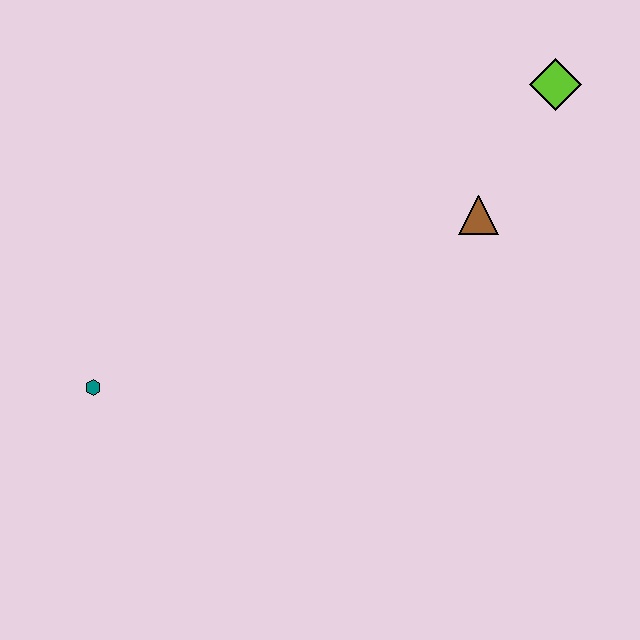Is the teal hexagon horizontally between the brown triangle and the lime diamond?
No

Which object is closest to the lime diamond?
The brown triangle is closest to the lime diamond.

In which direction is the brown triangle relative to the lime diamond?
The brown triangle is below the lime diamond.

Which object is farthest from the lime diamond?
The teal hexagon is farthest from the lime diamond.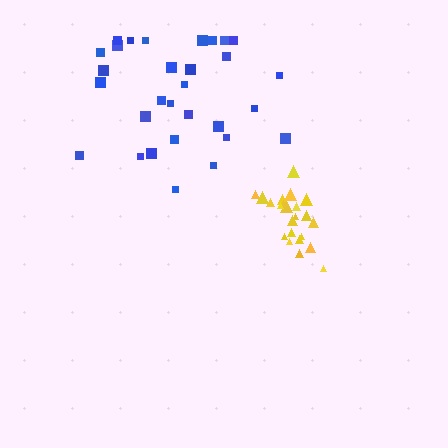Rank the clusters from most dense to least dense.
yellow, blue.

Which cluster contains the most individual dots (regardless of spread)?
Blue (31).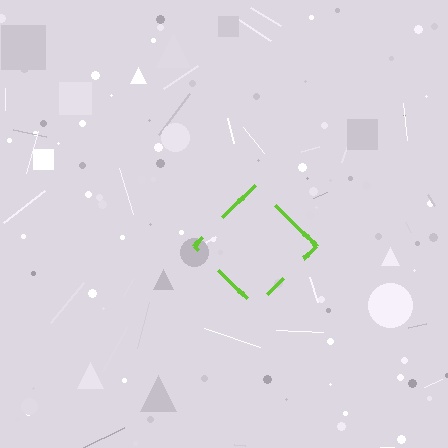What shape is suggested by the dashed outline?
The dashed outline suggests a diamond.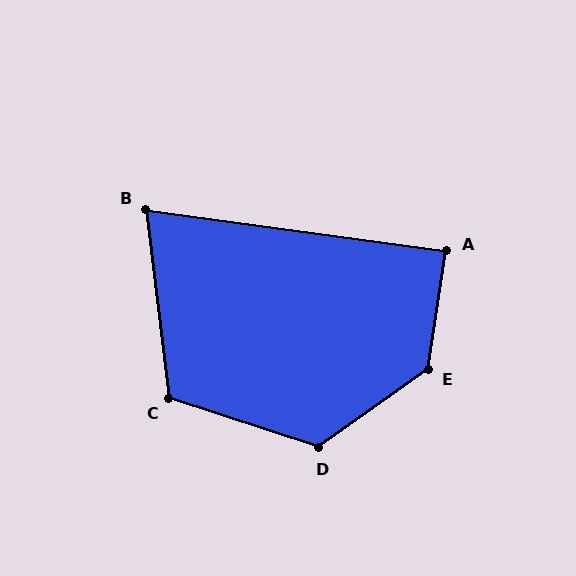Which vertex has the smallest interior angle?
B, at approximately 75 degrees.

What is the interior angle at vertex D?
Approximately 126 degrees (obtuse).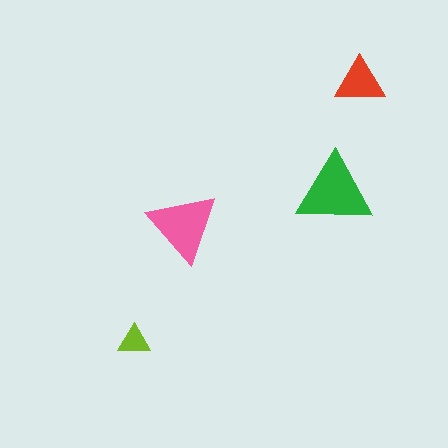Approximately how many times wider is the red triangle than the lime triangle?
About 1.5 times wider.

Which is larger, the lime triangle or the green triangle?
The green one.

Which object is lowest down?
The lime triangle is bottommost.